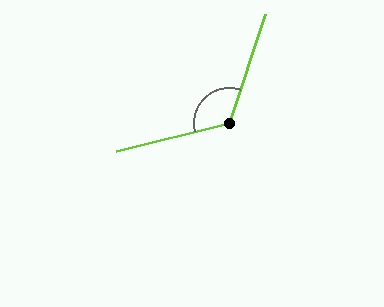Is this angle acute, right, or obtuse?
It is obtuse.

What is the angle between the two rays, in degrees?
Approximately 122 degrees.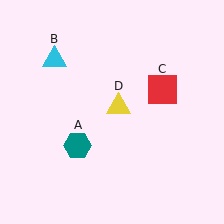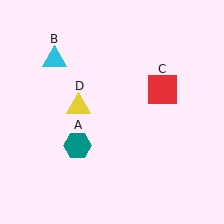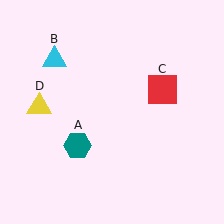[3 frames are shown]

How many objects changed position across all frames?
1 object changed position: yellow triangle (object D).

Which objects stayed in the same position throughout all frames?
Teal hexagon (object A) and cyan triangle (object B) and red square (object C) remained stationary.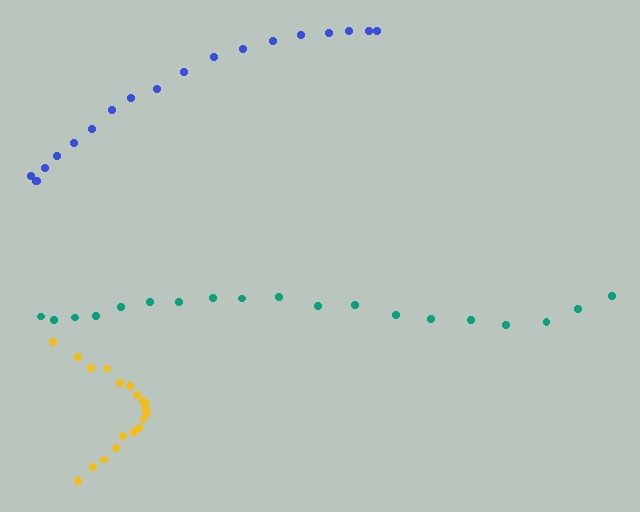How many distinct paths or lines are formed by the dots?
There are 3 distinct paths.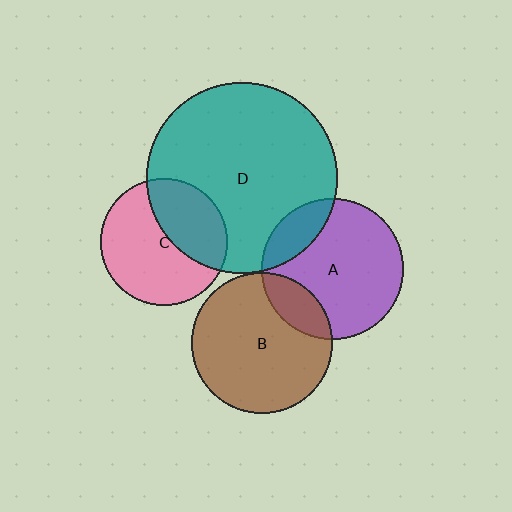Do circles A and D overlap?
Yes.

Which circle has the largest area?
Circle D (teal).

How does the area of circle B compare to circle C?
Approximately 1.2 times.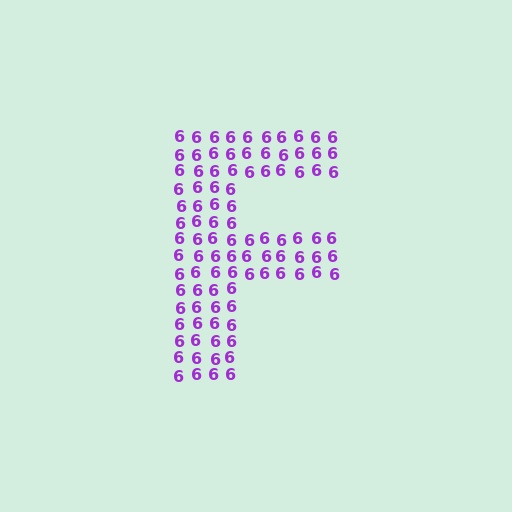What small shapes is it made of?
It is made of small digit 6's.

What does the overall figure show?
The overall figure shows the letter F.